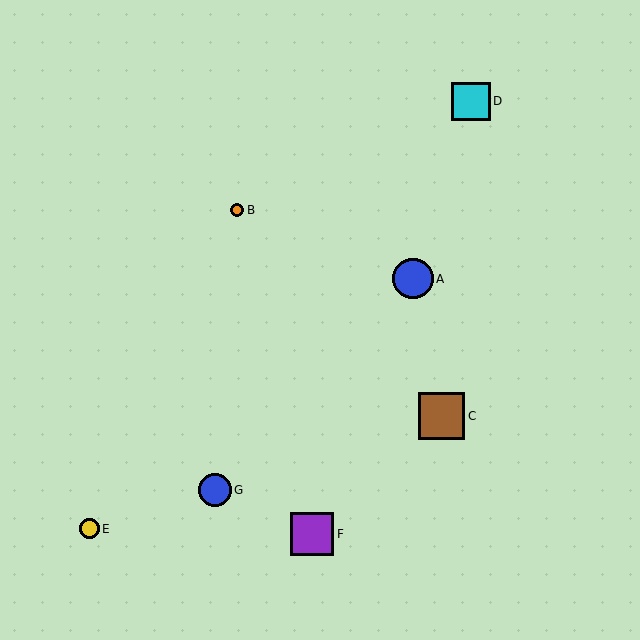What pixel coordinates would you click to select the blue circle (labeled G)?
Click at (215, 490) to select the blue circle G.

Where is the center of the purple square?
The center of the purple square is at (312, 534).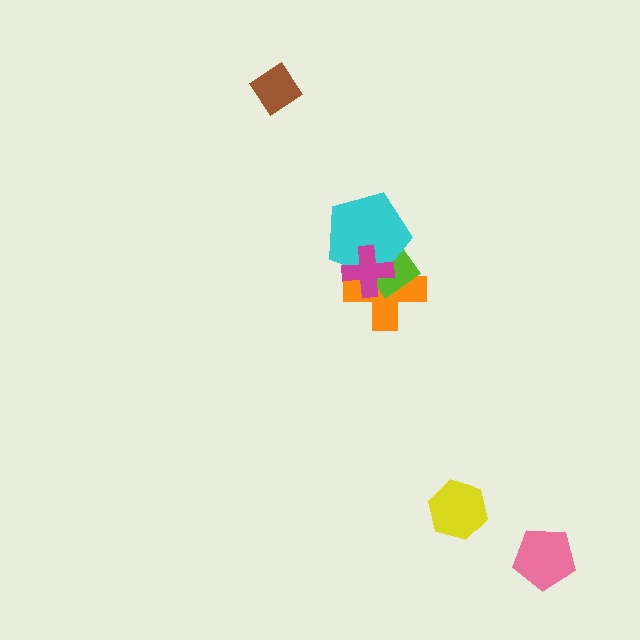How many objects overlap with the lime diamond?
3 objects overlap with the lime diamond.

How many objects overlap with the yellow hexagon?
0 objects overlap with the yellow hexagon.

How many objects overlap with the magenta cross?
3 objects overlap with the magenta cross.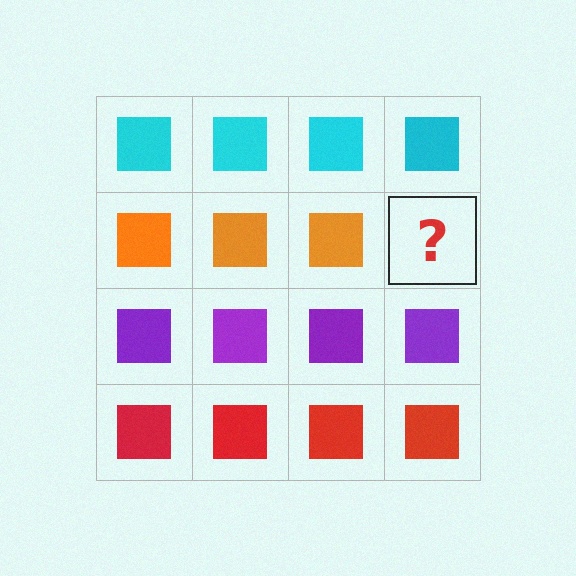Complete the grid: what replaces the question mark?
The question mark should be replaced with an orange square.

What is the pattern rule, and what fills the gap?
The rule is that each row has a consistent color. The gap should be filled with an orange square.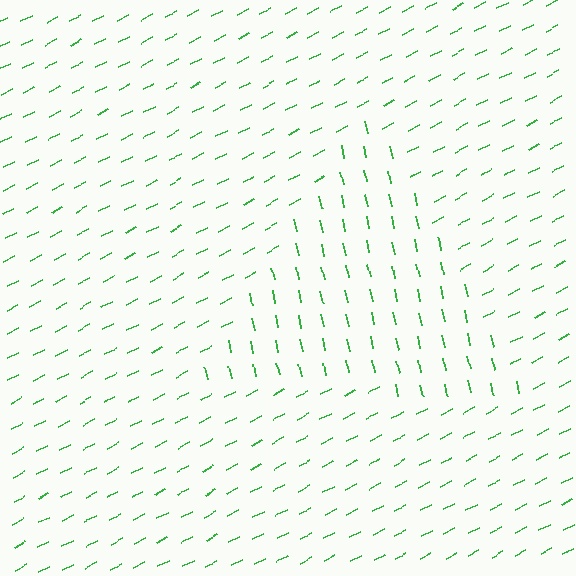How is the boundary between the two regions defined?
The boundary is defined purely by a change in line orientation (approximately 75 degrees difference). All lines are the same color and thickness.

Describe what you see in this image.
The image is filled with small green line segments. A triangle region in the image has lines oriented differently from the surrounding lines, creating a visible texture boundary.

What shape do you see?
I see a triangle.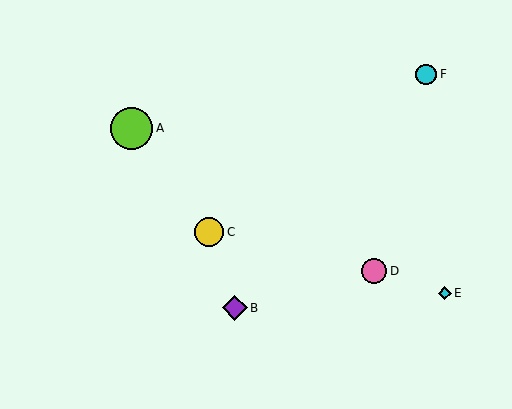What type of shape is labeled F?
Shape F is a cyan circle.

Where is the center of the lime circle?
The center of the lime circle is at (132, 128).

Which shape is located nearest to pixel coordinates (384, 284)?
The pink circle (labeled D) at (374, 271) is nearest to that location.